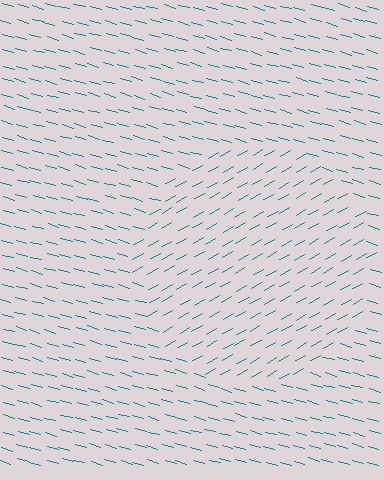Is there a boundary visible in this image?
Yes, there is a texture boundary formed by a change in line orientation.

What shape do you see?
I see a circle.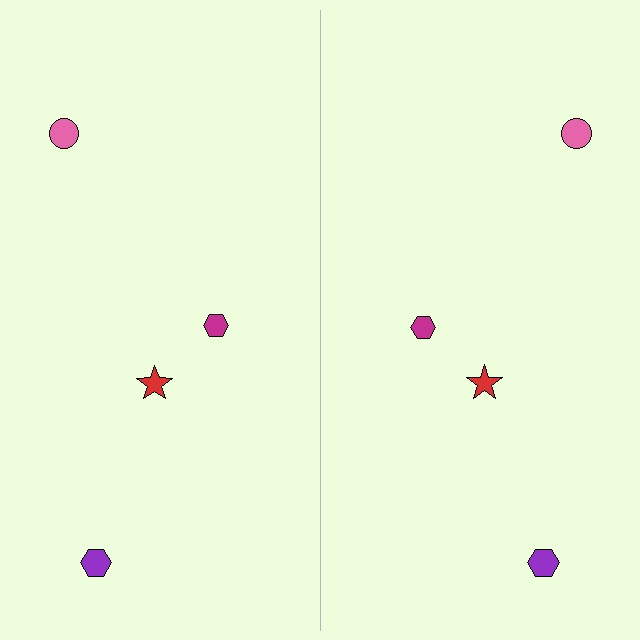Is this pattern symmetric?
Yes, this pattern has bilateral (reflection) symmetry.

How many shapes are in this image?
There are 8 shapes in this image.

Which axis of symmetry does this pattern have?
The pattern has a vertical axis of symmetry running through the center of the image.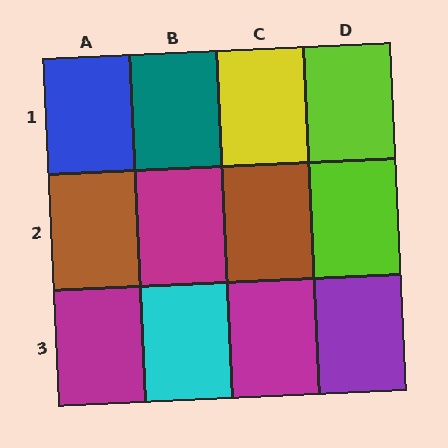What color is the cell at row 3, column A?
Magenta.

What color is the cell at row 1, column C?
Yellow.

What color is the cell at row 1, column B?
Teal.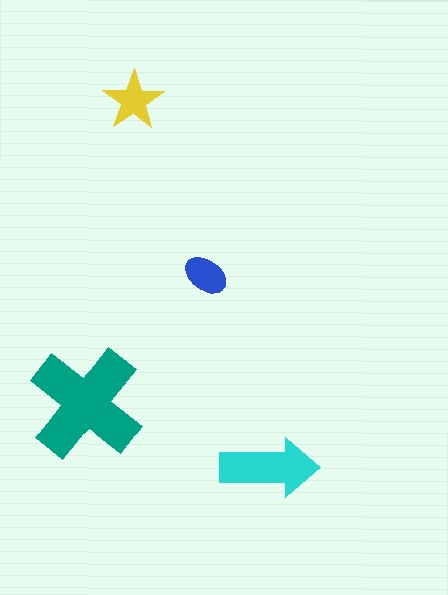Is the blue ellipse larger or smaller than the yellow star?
Smaller.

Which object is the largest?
The teal cross.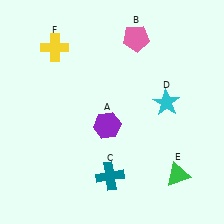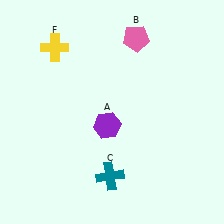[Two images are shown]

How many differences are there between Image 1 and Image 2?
There are 2 differences between the two images.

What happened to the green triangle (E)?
The green triangle (E) was removed in Image 2. It was in the bottom-right area of Image 1.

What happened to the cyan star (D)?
The cyan star (D) was removed in Image 2. It was in the top-right area of Image 1.